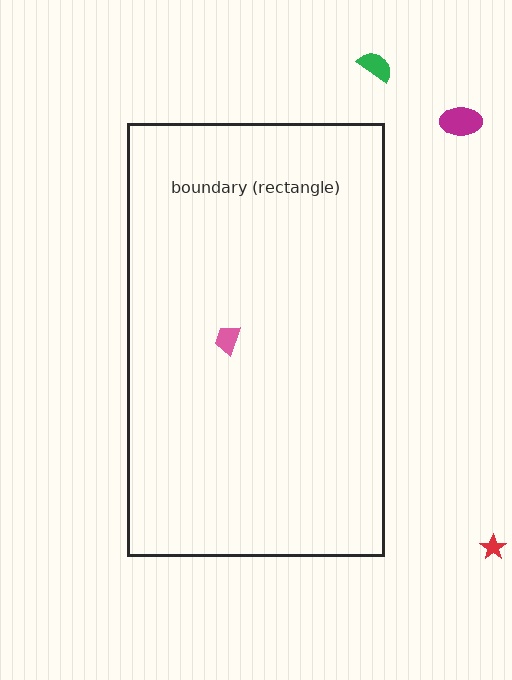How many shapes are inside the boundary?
1 inside, 3 outside.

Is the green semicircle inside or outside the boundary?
Outside.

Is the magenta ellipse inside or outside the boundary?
Outside.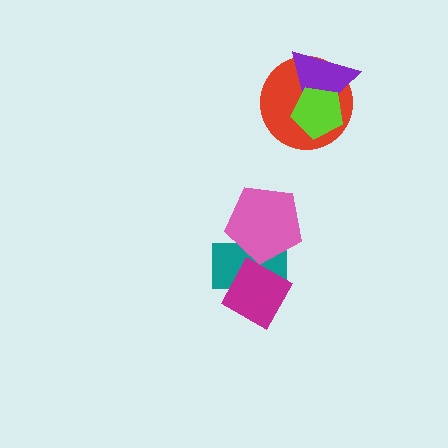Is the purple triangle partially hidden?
Yes, it is partially covered by another shape.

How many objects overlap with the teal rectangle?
2 objects overlap with the teal rectangle.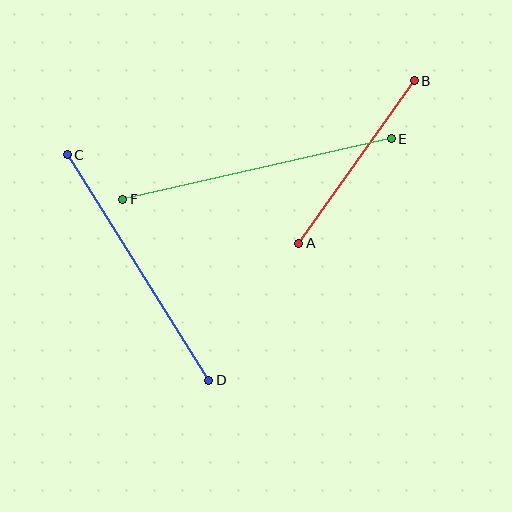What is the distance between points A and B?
The distance is approximately 199 pixels.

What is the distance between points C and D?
The distance is approximately 266 pixels.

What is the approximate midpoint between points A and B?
The midpoint is at approximately (356, 162) pixels.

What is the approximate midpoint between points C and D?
The midpoint is at approximately (138, 268) pixels.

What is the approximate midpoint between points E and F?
The midpoint is at approximately (257, 169) pixels.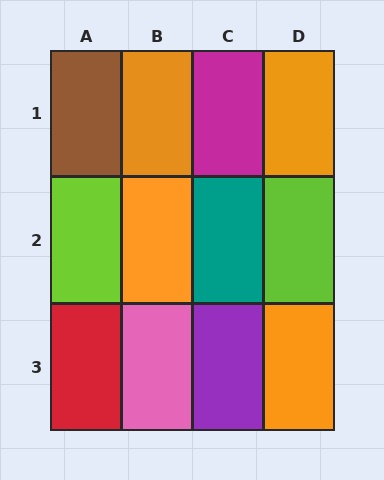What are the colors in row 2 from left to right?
Lime, orange, teal, lime.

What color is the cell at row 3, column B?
Pink.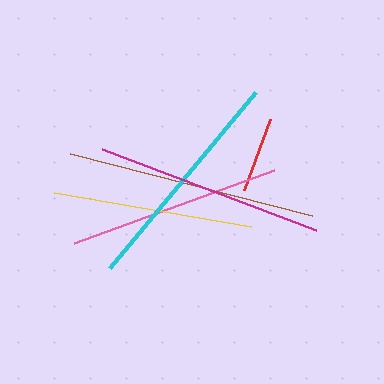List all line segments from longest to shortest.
From longest to shortest: brown, cyan, magenta, pink, yellow, red.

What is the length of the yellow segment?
The yellow segment is approximately 200 pixels long.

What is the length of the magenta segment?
The magenta segment is approximately 229 pixels long.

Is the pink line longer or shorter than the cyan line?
The cyan line is longer than the pink line.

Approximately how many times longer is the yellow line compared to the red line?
The yellow line is approximately 2.6 times the length of the red line.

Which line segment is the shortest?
The red line is the shortest at approximately 76 pixels.